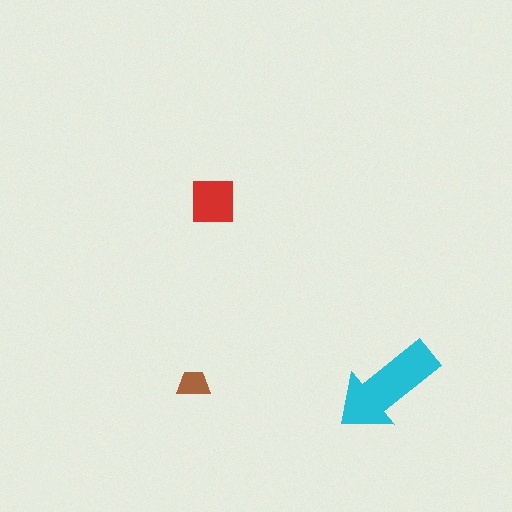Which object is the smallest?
The brown trapezoid.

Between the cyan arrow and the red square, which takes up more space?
The cyan arrow.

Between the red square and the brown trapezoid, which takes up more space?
The red square.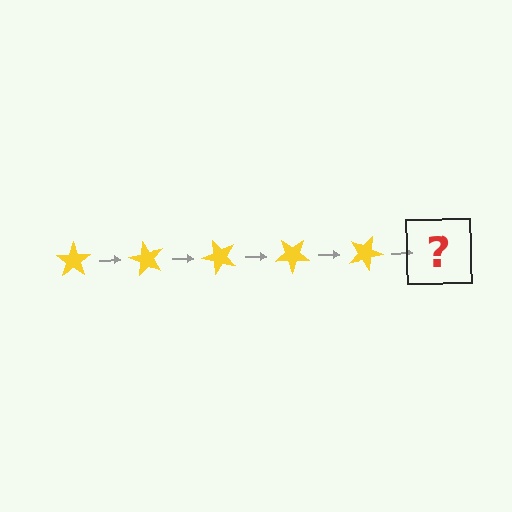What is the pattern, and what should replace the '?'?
The pattern is that the star rotates 60 degrees each step. The '?' should be a yellow star rotated 300 degrees.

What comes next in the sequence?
The next element should be a yellow star rotated 300 degrees.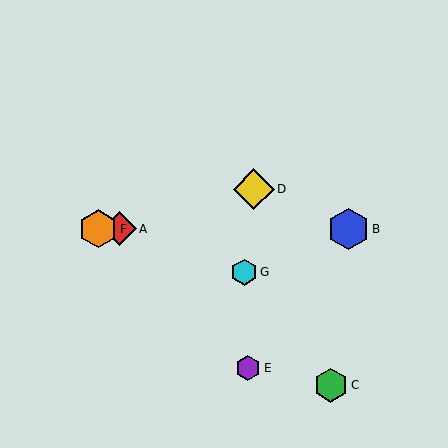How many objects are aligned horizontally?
3 objects (A, B, F) are aligned horizontally.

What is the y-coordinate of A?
Object A is at y≈229.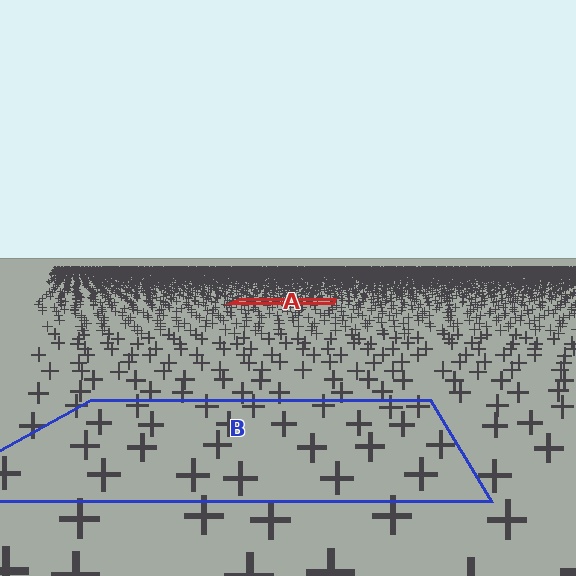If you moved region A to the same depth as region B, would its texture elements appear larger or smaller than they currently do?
They would appear larger. At a closer depth, the same texture elements are projected at a bigger on-screen size.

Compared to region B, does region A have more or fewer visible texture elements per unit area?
Region A has more texture elements per unit area — they are packed more densely because it is farther away.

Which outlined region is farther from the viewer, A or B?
Region A is farther from the viewer — the texture elements inside it appear smaller and more densely packed.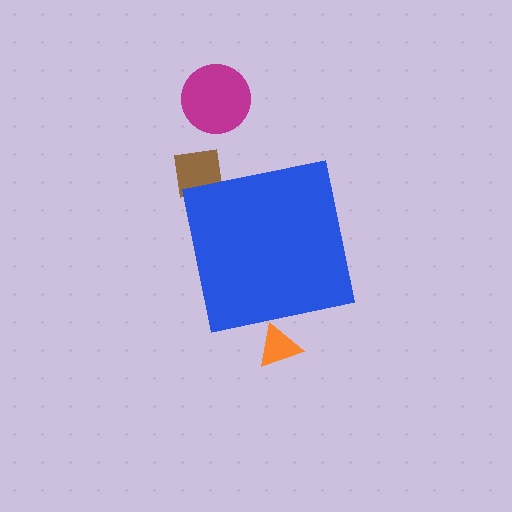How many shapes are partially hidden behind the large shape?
2 shapes are partially hidden.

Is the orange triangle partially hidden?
Yes, the orange triangle is partially hidden behind the blue square.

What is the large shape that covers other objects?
A blue square.